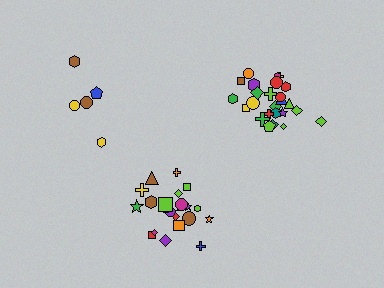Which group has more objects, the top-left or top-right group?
The top-right group.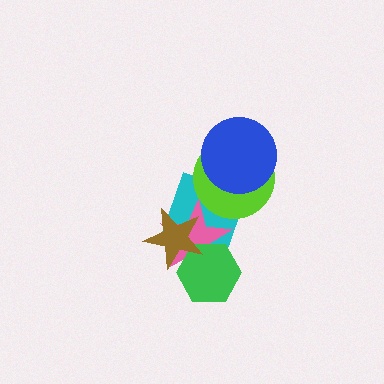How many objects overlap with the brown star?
3 objects overlap with the brown star.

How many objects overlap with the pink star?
3 objects overlap with the pink star.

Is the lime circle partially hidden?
Yes, it is partially covered by another shape.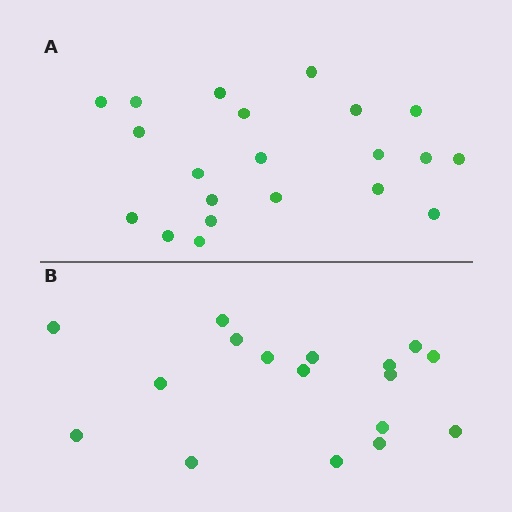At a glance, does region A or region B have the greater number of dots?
Region A (the top region) has more dots.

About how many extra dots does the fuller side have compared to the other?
Region A has about 4 more dots than region B.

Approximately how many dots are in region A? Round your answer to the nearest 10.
About 20 dots. (The exact count is 21, which rounds to 20.)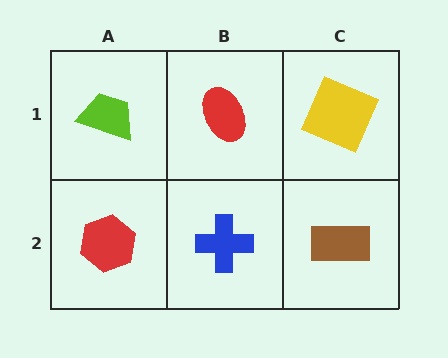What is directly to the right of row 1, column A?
A red ellipse.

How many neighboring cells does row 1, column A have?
2.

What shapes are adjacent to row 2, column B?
A red ellipse (row 1, column B), a red hexagon (row 2, column A), a brown rectangle (row 2, column C).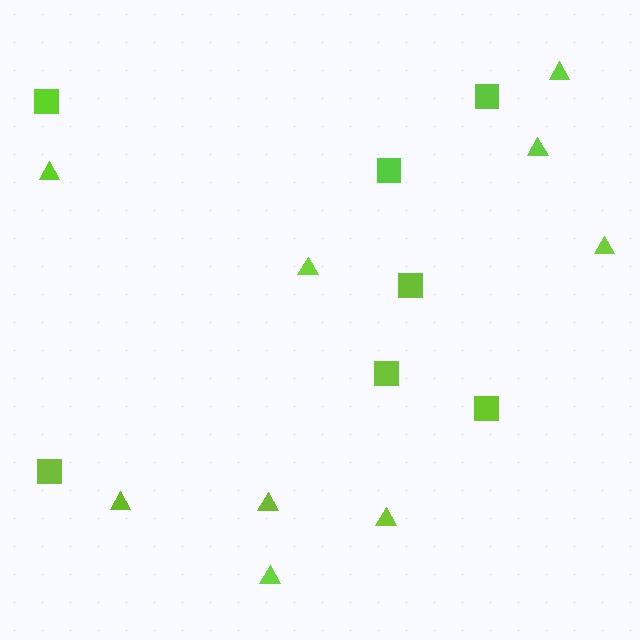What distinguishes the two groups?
There are 2 groups: one group of squares (7) and one group of triangles (9).